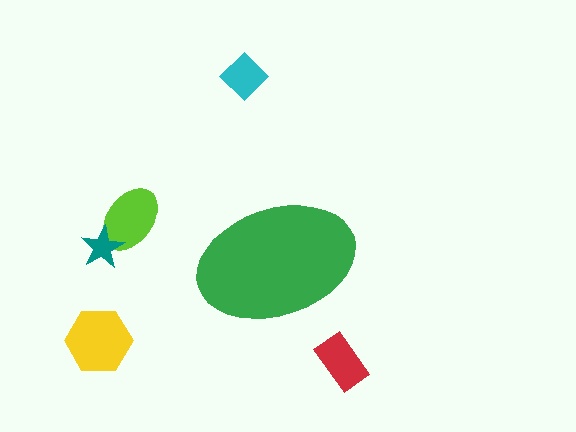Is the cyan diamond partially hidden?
No, the cyan diamond is fully visible.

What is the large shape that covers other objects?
A green ellipse.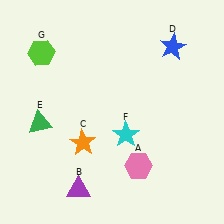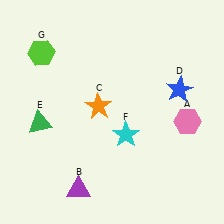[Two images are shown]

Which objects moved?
The objects that moved are: the pink hexagon (A), the orange star (C), the blue star (D).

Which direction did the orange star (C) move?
The orange star (C) moved up.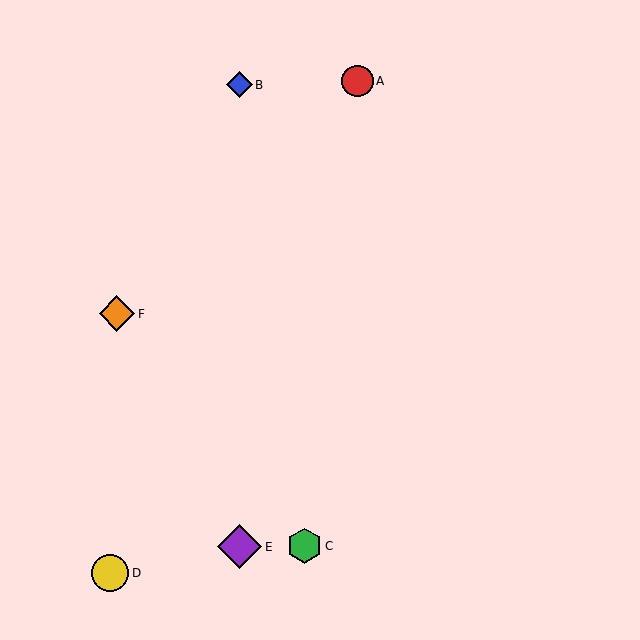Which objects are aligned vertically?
Objects B, E are aligned vertically.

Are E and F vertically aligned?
No, E is at x≈240 and F is at x≈117.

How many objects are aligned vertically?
2 objects (B, E) are aligned vertically.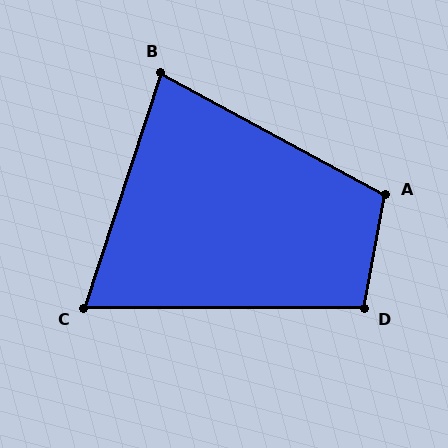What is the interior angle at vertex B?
Approximately 80 degrees (acute).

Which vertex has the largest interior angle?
A, at approximately 108 degrees.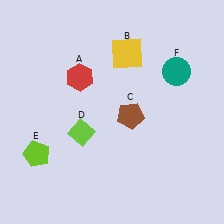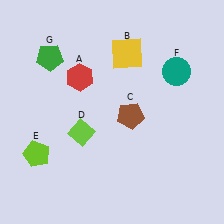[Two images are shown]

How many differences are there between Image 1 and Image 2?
There is 1 difference between the two images.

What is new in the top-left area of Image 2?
A green pentagon (G) was added in the top-left area of Image 2.